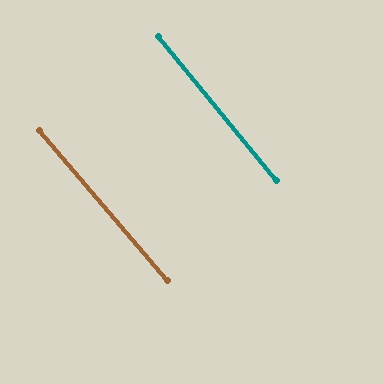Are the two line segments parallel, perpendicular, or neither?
Parallel — their directions differ by only 0.9°.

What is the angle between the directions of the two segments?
Approximately 1 degree.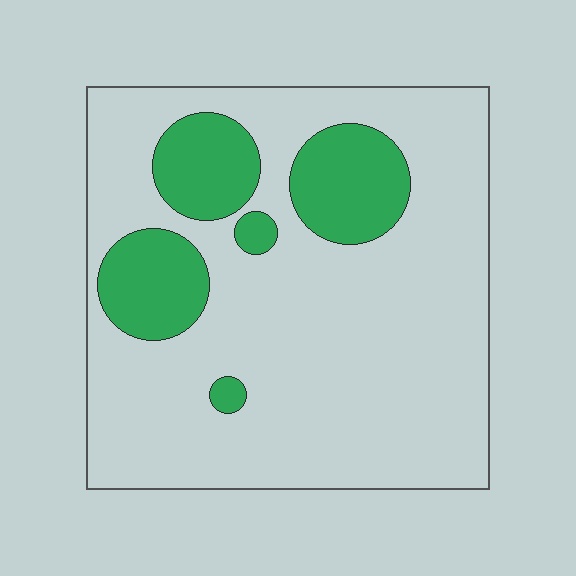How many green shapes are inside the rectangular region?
5.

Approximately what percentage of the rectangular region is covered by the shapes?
Approximately 20%.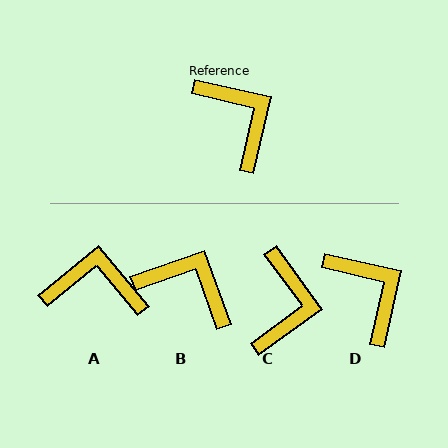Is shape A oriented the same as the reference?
No, it is off by about 52 degrees.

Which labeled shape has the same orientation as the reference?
D.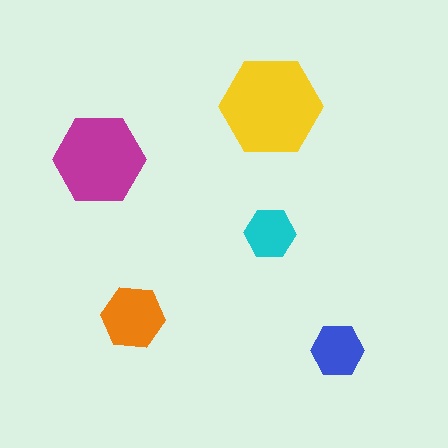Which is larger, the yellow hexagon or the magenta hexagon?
The yellow one.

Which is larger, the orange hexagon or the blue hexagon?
The orange one.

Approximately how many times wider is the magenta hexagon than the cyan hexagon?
About 2 times wider.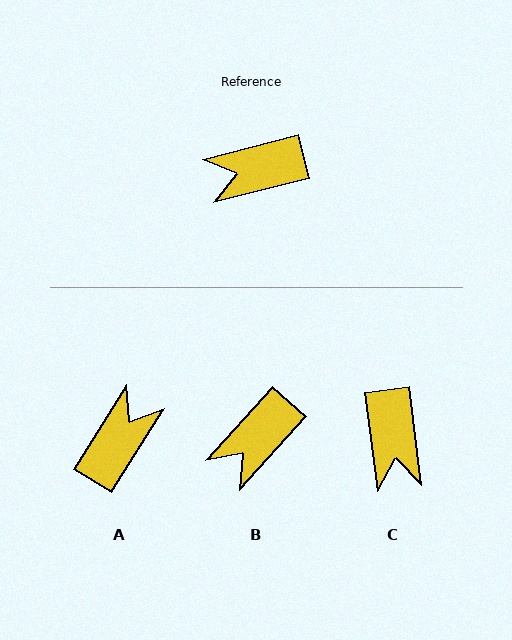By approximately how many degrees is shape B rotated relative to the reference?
Approximately 34 degrees counter-clockwise.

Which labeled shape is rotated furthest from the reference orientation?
A, about 136 degrees away.